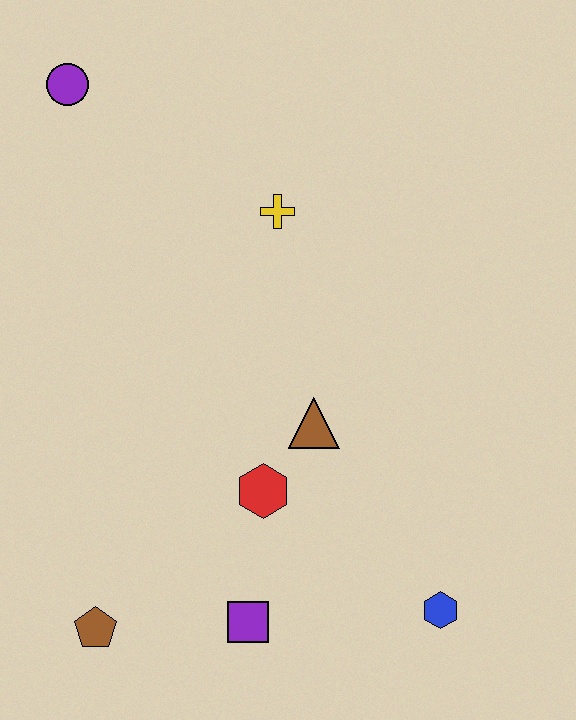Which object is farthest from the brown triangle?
The purple circle is farthest from the brown triangle.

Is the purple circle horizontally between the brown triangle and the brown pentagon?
No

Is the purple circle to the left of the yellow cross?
Yes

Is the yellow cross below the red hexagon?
No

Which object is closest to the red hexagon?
The brown triangle is closest to the red hexagon.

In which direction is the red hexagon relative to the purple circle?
The red hexagon is below the purple circle.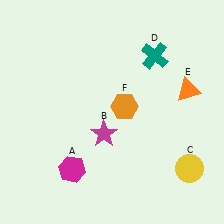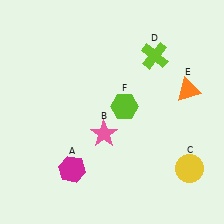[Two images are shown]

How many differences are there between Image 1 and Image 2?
There are 3 differences between the two images.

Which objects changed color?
B changed from magenta to pink. D changed from teal to lime. F changed from orange to lime.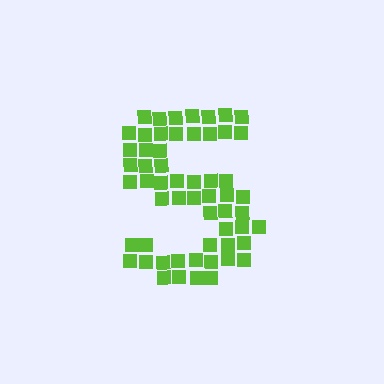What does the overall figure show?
The overall figure shows the letter S.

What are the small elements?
The small elements are squares.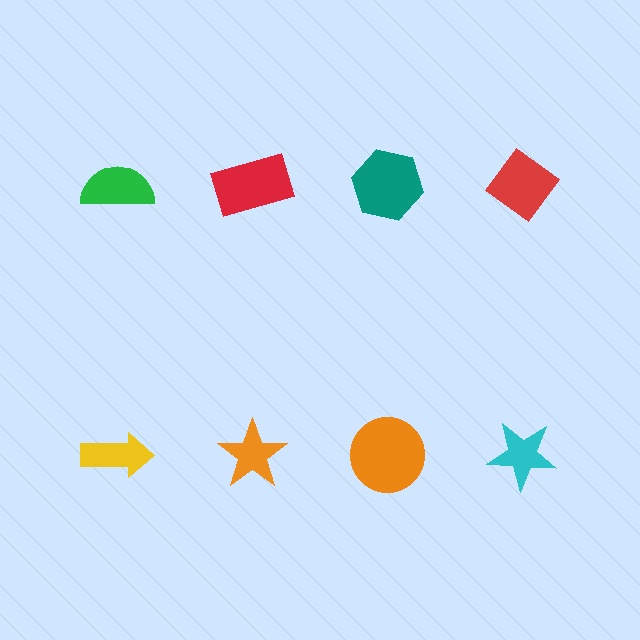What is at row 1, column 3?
A teal hexagon.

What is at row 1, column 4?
A red diamond.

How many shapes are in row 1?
4 shapes.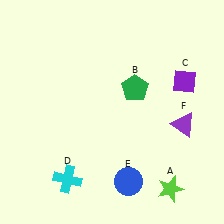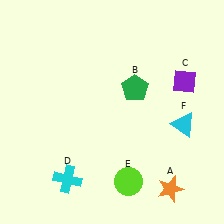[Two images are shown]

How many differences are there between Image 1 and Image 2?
There are 3 differences between the two images.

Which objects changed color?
A changed from lime to orange. E changed from blue to lime. F changed from purple to cyan.